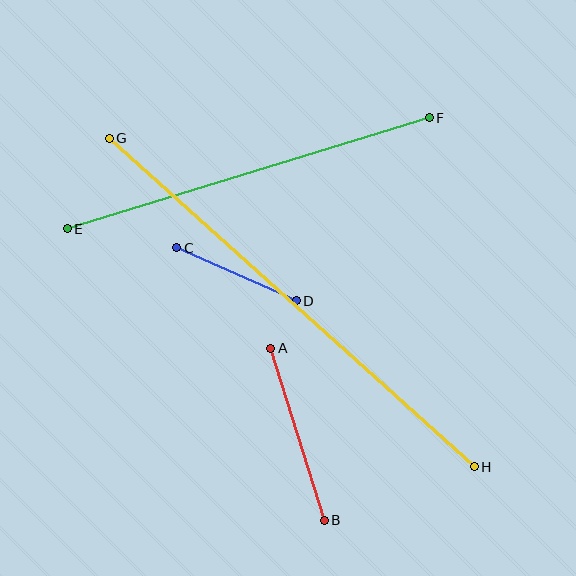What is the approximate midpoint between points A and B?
The midpoint is at approximately (297, 434) pixels.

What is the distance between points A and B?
The distance is approximately 180 pixels.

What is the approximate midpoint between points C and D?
The midpoint is at approximately (237, 274) pixels.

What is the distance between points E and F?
The distance is approximately 379 pixels.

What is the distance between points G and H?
The distance is approximately 491 pixels.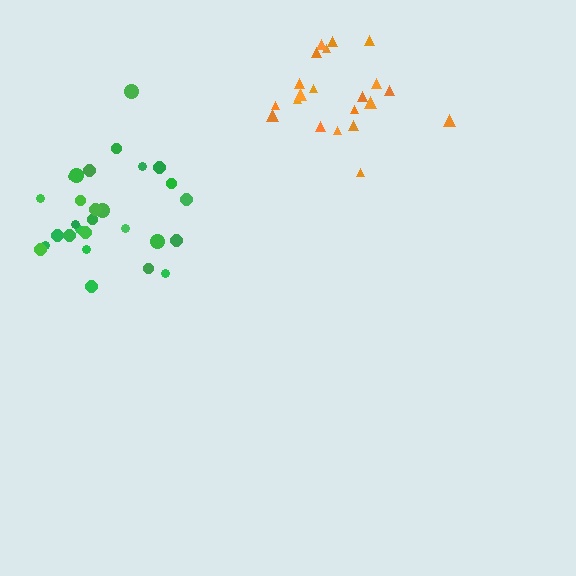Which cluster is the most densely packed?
Orange.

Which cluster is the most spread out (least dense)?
Green.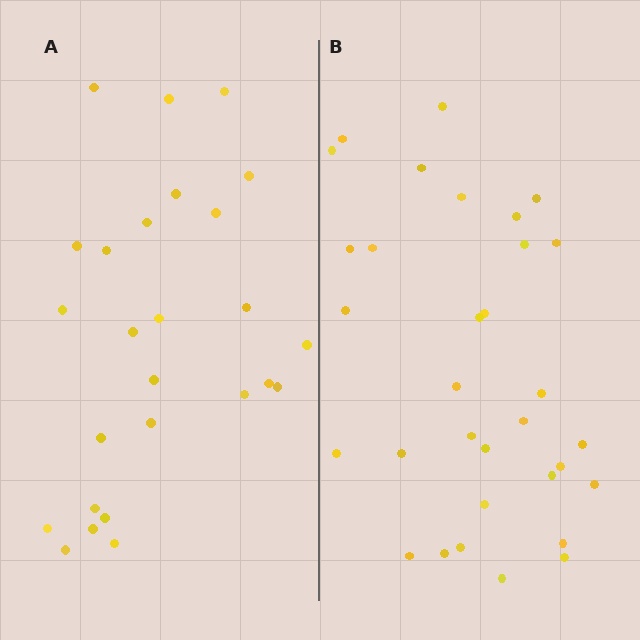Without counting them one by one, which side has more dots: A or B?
Region B (the right region) has more dots.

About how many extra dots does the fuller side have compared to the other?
Region B has about 6 more dots than region A.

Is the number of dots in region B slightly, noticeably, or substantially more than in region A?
Region B has only slightly more — the two regions are fairly close. The ratio is roughly 1.2 to 1.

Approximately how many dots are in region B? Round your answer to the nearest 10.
About 30 dots. (The exact count is 32, which rounds to 30.)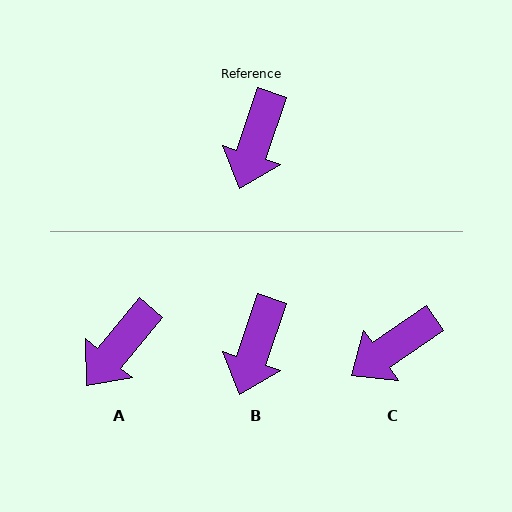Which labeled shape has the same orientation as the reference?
B.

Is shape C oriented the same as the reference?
No, it is off by about 37 degrees.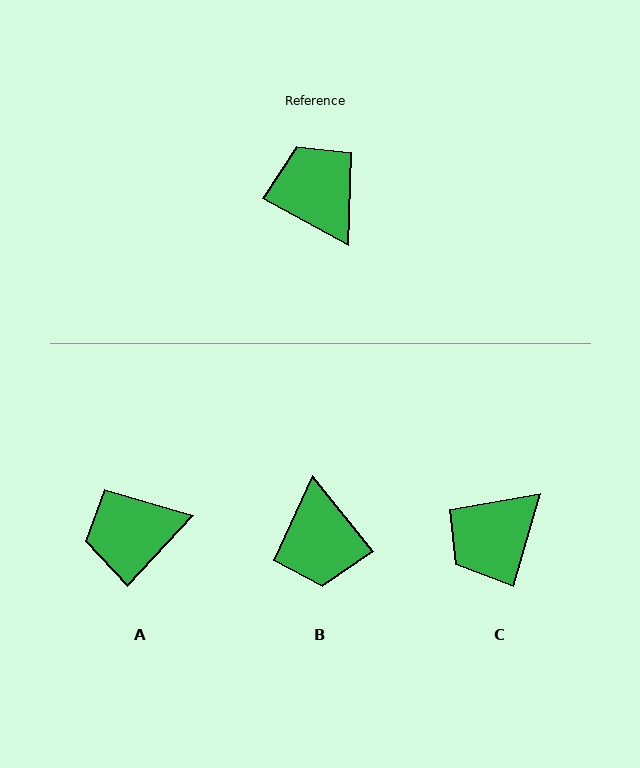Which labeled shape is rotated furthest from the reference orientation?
B, about 158 degrees away.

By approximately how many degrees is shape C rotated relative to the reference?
Approximately 102 degrees counter-clockwise.